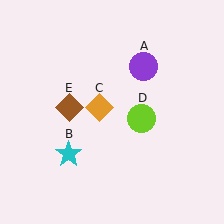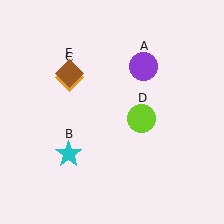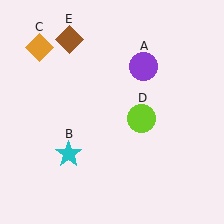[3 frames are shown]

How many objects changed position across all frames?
2 objects changed position: orange diamond (object C), brown diamond (object E).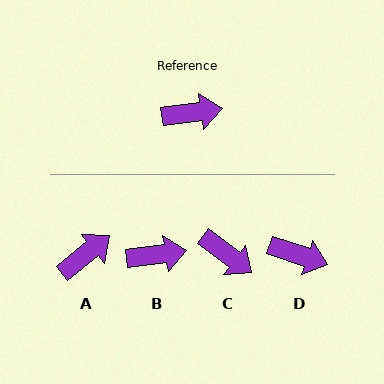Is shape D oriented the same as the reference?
No, it is off by about 26 degrees.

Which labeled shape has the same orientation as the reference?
B.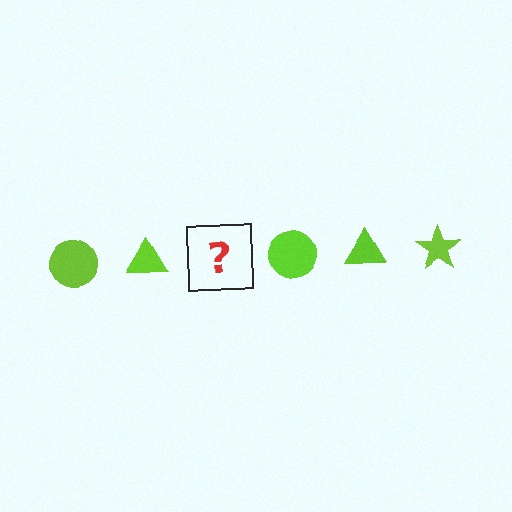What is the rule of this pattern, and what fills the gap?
The rule is that the pattern cycles through circle, triangle, star shapes in lime. The gap should be filled with a lime star.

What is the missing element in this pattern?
The missing element is a lime star.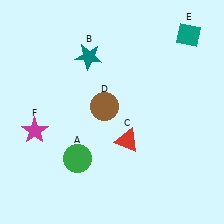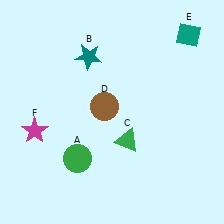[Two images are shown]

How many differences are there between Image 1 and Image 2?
There is 1 difference between the two images.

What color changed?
The triangle (C) changed from red in Image 1 to green in Image 2.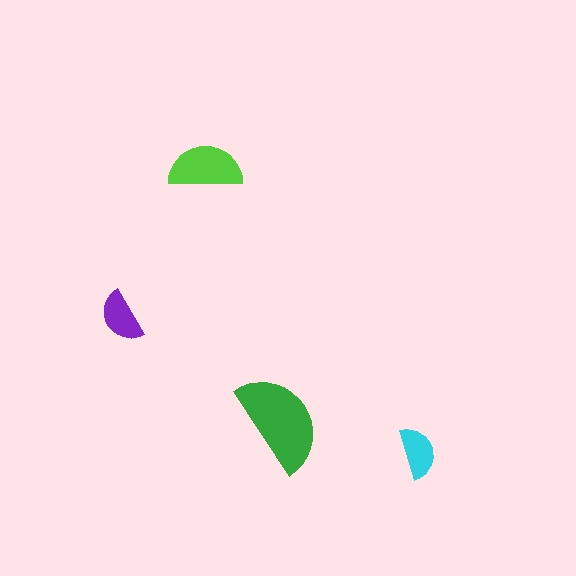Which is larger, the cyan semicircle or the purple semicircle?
The purple one.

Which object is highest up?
The lime semicircle is topmost.